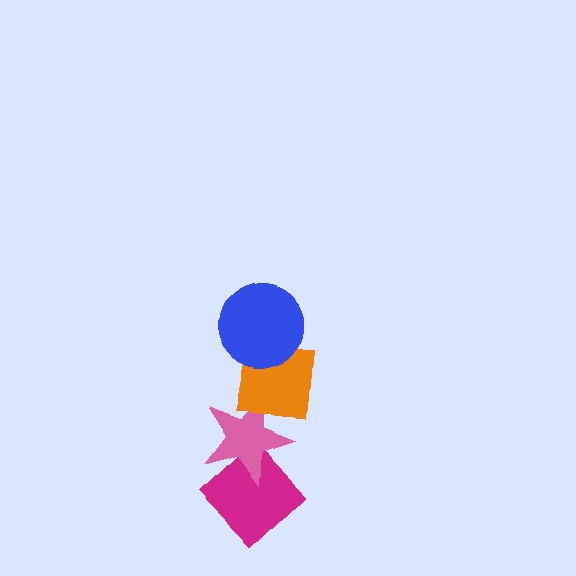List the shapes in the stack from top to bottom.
From top to bottom: the blue circle, the orange square, the pink star, the magenta diamond.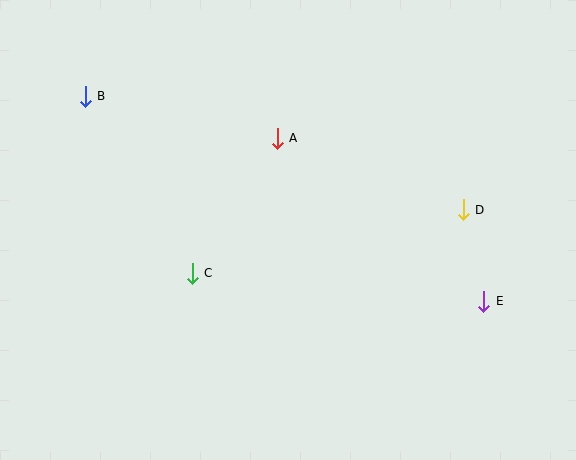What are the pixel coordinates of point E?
Point E is at (484, 301).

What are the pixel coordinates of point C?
Point C is at (192, 273).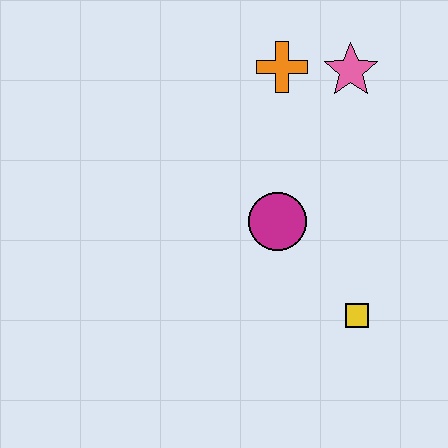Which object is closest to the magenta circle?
The yellow square is closest to the magenta circle.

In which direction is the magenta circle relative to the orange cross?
The magenta circle is below the orange cross.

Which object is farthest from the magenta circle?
The pink star is farthest from the magenta circle.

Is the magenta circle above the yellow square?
Yes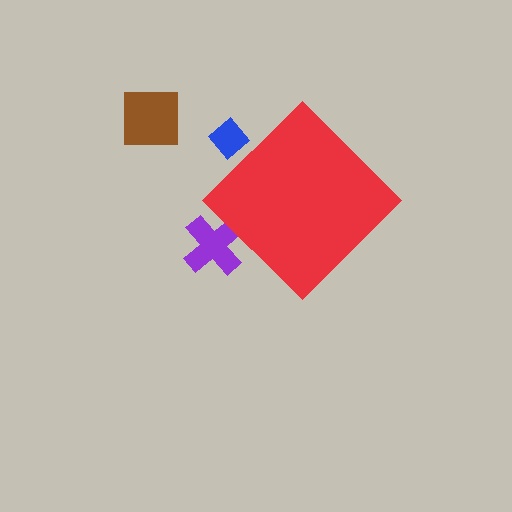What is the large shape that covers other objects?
A red diamond.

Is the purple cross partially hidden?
Yes, the purple cross is partially hidden behind the red diamond.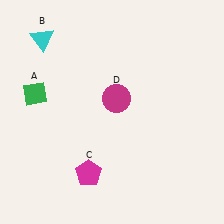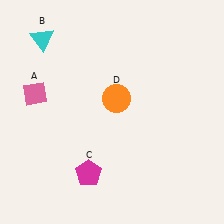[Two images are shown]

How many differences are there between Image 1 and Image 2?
There are 2 differences between the two images.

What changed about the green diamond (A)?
In Image 1, A is green. In Image 2, it changed to pink.